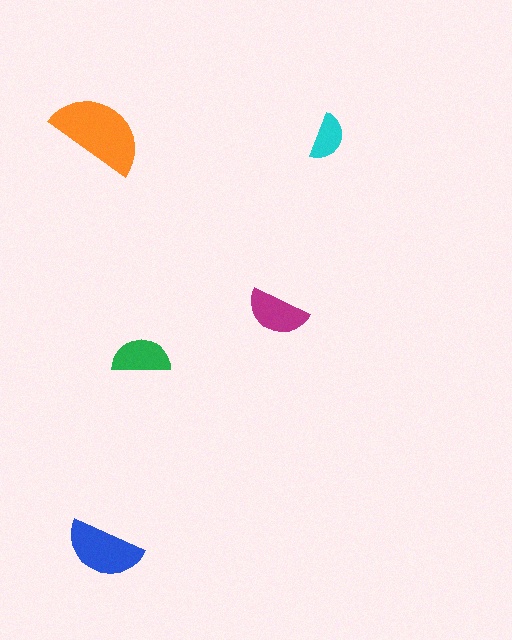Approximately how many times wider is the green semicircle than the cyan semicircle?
About 1.5 times wider.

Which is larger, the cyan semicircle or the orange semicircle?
The orange one.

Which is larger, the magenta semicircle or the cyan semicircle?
The magenta one.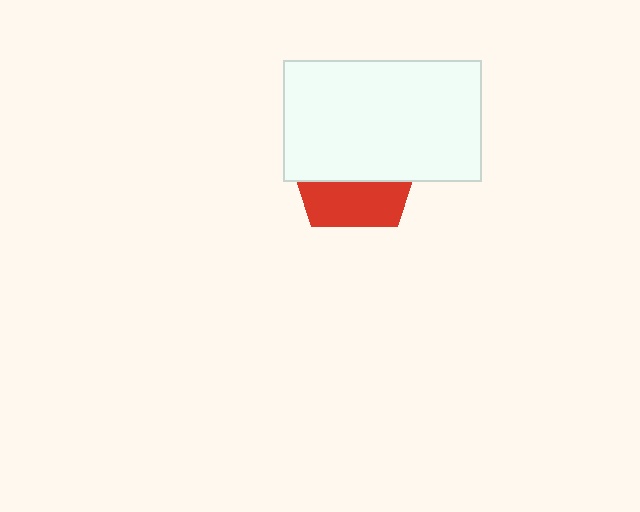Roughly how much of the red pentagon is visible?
A small part of it is visible (roughly 35%).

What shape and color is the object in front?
The object in front is a white rectangle.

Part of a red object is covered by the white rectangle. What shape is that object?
It is a pentagon.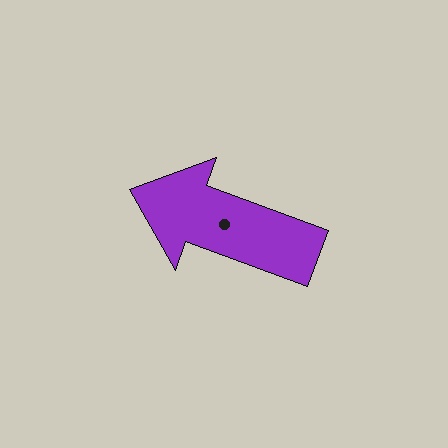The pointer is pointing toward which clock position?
Roughly 10 o'clock.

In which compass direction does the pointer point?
West.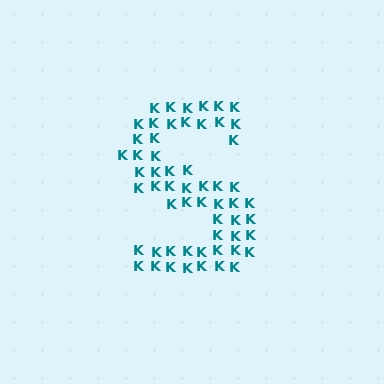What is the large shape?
The large shape is the letter S.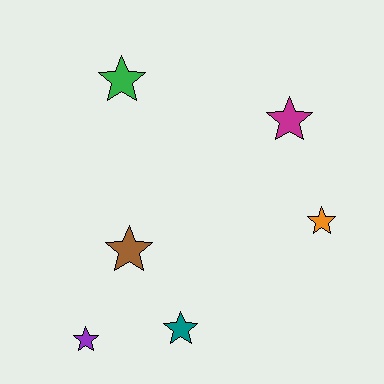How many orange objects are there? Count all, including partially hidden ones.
There is 1 orange object.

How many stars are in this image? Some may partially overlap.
There are 6 stars.